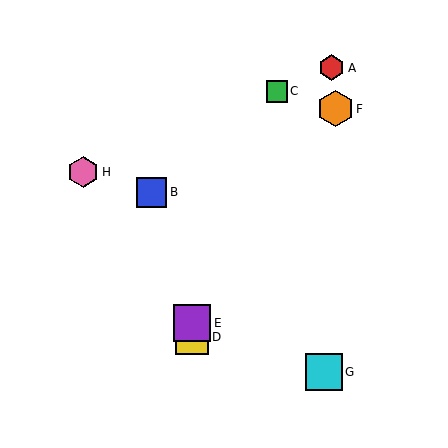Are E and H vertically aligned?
No, E is at x≈192 and H is at x≈83.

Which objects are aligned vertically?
Objects D, E are aligned vertically.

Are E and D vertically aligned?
Yes, both are at x≈192.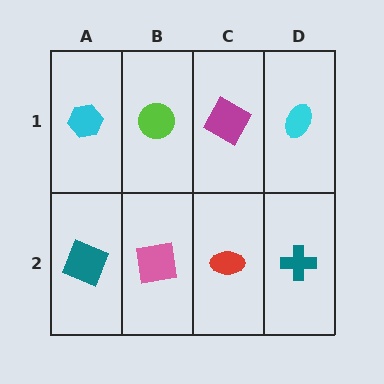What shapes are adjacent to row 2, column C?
A magenta square (row 1, column C), a pink square (row 2, column B), a teal cross (row 2, column D).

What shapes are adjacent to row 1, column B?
A pink square (row 2, column B), a cyan hexagon (row 1, column A), a magenta square (row 1, column C).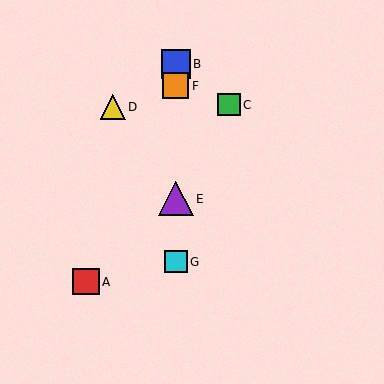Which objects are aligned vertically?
Objects B, E, F, G are aligned vertically.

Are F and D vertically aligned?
No, F is at x≈176 and D is at x≈113.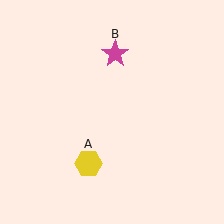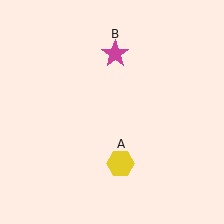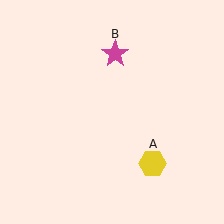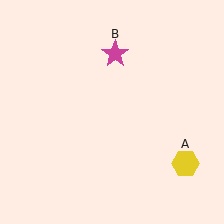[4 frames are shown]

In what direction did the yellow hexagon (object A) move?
The yellow hexagon (object A) moved right.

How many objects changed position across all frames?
1 object changed position: yellow hexagon (object A).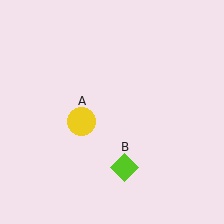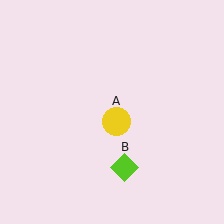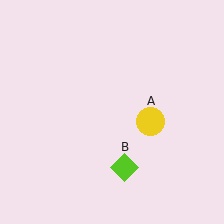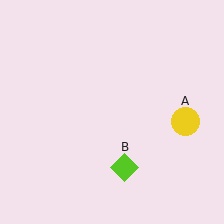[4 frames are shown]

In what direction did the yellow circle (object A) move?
The yellow circle (object A) moved right.